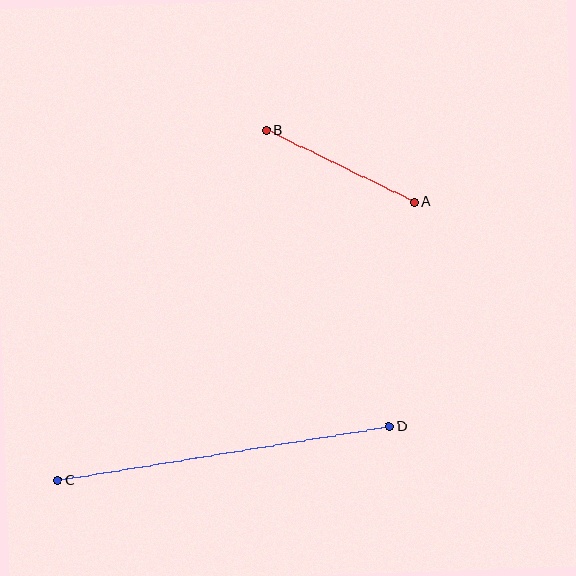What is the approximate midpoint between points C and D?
The midpoint is at approximately (224, 454) pixels.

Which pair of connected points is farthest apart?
Points C and D are farthest apart.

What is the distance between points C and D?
The distance is approximately 336 pixels.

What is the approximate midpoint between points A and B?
The midpoint is at approximately (340, 166) pixels.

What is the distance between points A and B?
The distance is approximately 165 pixels.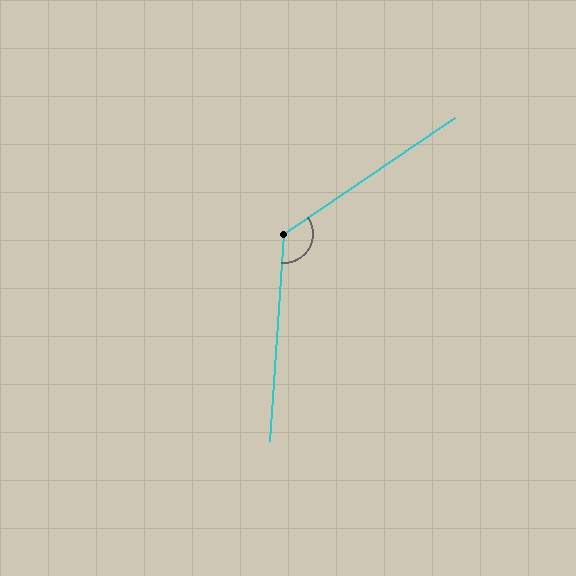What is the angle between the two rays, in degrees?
Approximately 128 degrees.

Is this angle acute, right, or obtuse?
It is obtuse.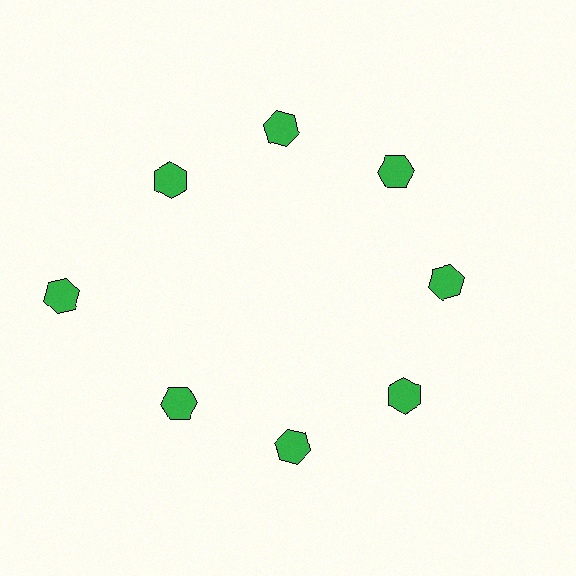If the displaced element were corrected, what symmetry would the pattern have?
It would have 8-fold rotational symmetry — the pattern would map onto itself every 45 degrees.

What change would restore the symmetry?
The symmetry would be restored by moving it inward, back onto the ring so that all 8 hexagons sit at equal angles and equal distance from the center.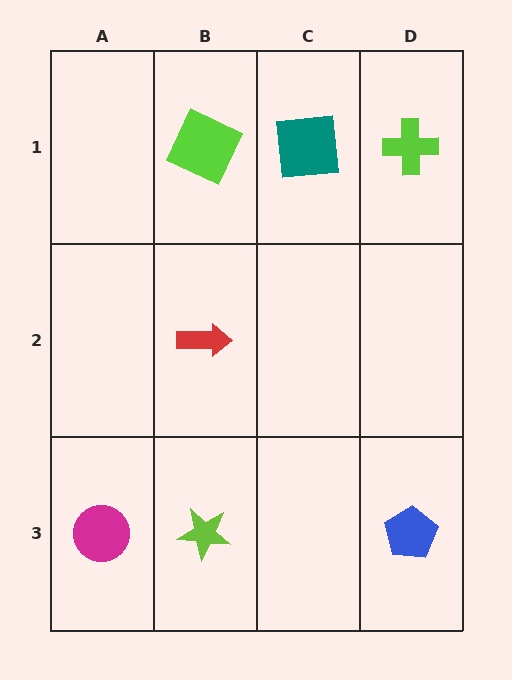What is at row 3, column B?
A lime star.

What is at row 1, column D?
A lime cross.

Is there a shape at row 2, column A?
No, that cell is empty.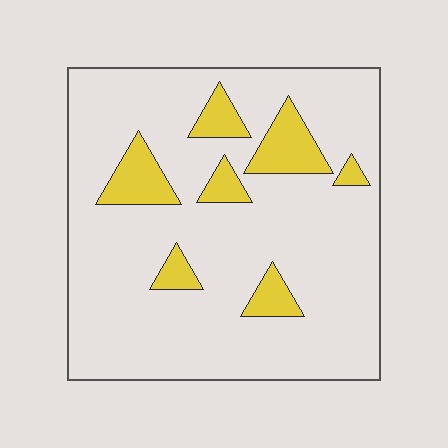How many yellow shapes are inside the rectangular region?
7.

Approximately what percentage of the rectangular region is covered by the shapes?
Approximately 15%.